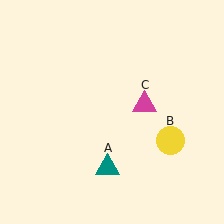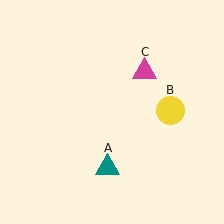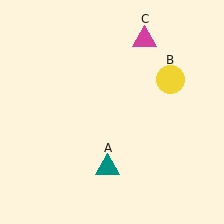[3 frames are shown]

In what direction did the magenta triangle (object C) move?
The magenta triangle (object C) moved up.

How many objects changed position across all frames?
2 objects changed position: yellow circle (object B), magenta triangle (object C).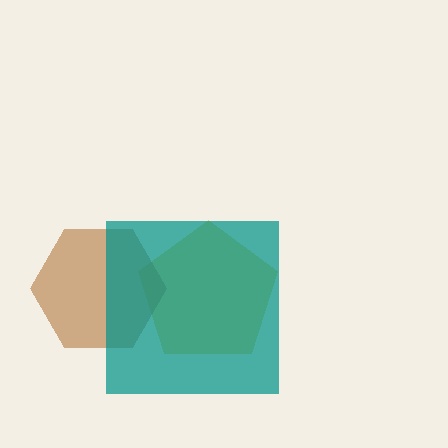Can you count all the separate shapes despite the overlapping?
Yes, there are 3 separate shapes.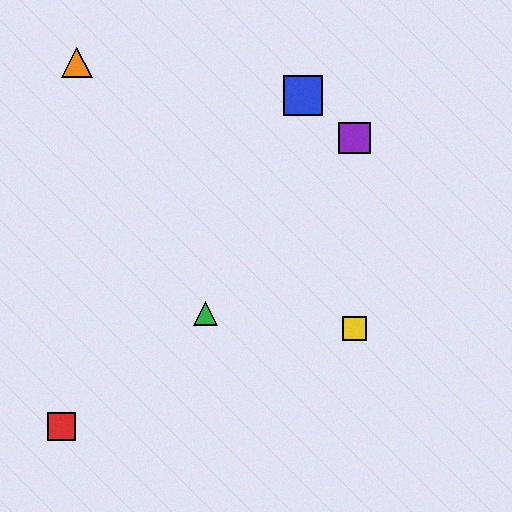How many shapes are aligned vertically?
2 shapes (the yellow square, the purple square) are aligned vertically.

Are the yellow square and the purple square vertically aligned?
Yes, both are at x≈355.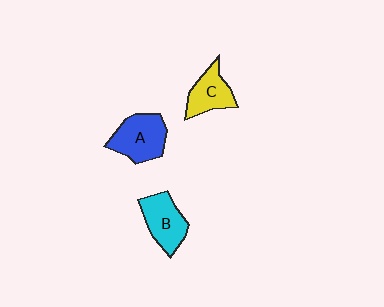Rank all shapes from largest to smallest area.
From largest to smallest: A (blue), B (cyan), C (yellow).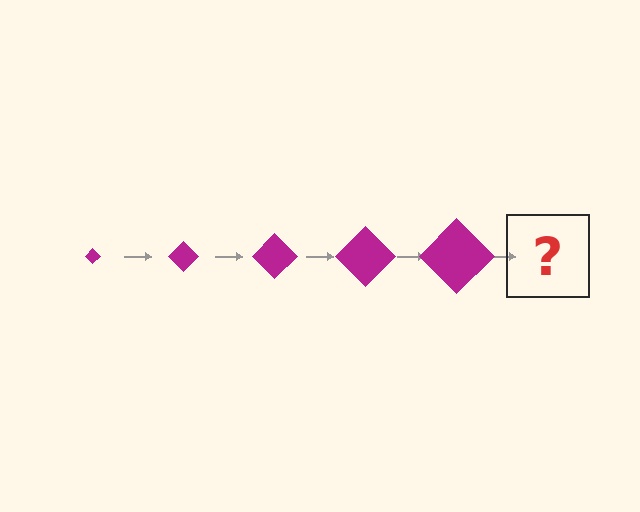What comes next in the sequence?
The next element should be a magenta diamond, larger than the previous one.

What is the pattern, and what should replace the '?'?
The pattern is that the diamond gets progressively larger each step. The '?' should be a magenta diamond, larger than the previous one.